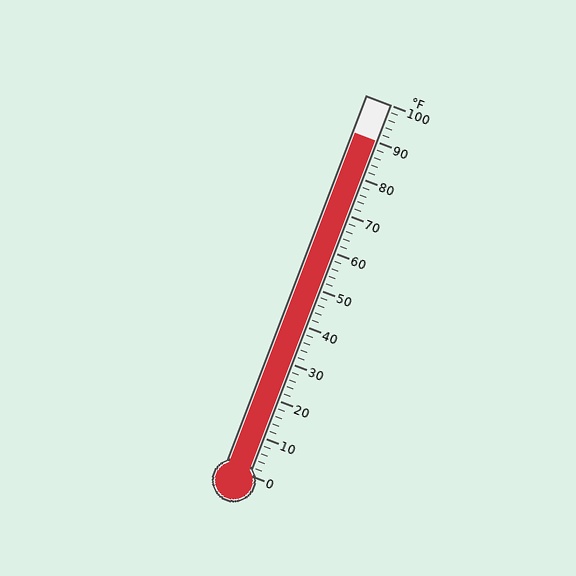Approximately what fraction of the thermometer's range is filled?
The thermometer is filled to approximately 90% of its range.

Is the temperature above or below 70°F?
The temperature is above 70°F.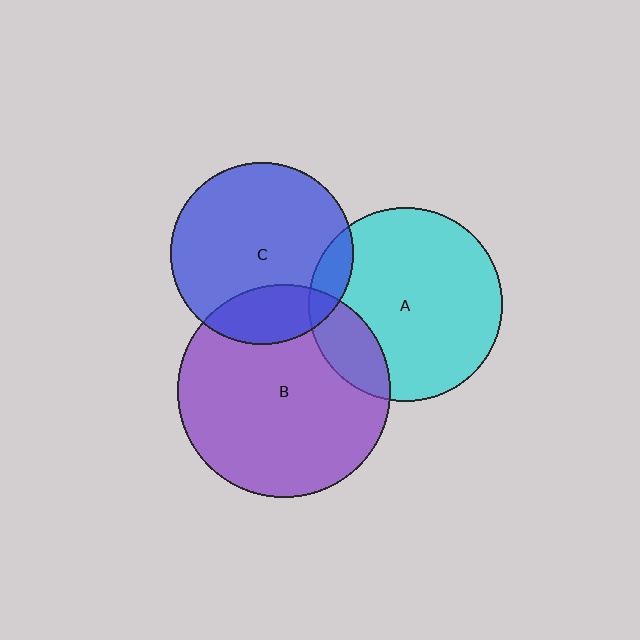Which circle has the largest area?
Circle B (purple).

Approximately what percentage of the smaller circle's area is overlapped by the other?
Approximately 10%.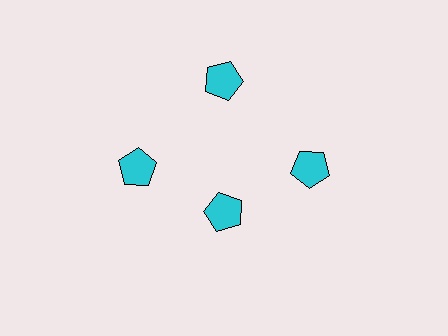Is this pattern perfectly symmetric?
No. The 4 cyan pentagons are arranged in a ring, but one element near the 6 o'clock position is pulled inward toward the center, breaking the 4-fold rotational symmetry.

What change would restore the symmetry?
The symmetry would be restored by moving it outward, back onto the ring so that all 4 pentagons sit at equal angles and equal distance from the center.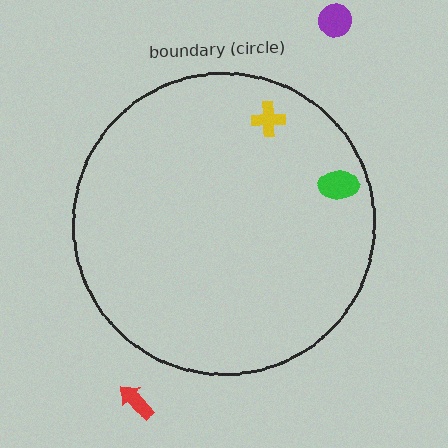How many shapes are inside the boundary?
2 inside, 2 outside.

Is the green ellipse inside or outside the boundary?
Inside.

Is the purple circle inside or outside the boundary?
Outside.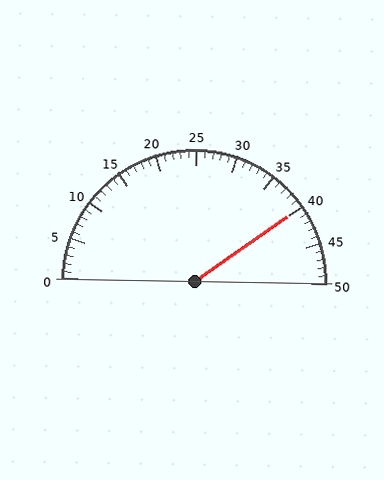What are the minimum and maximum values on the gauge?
The gauge ranges from 0 to 50.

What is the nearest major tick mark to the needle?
The nearest major tick mark is 40.